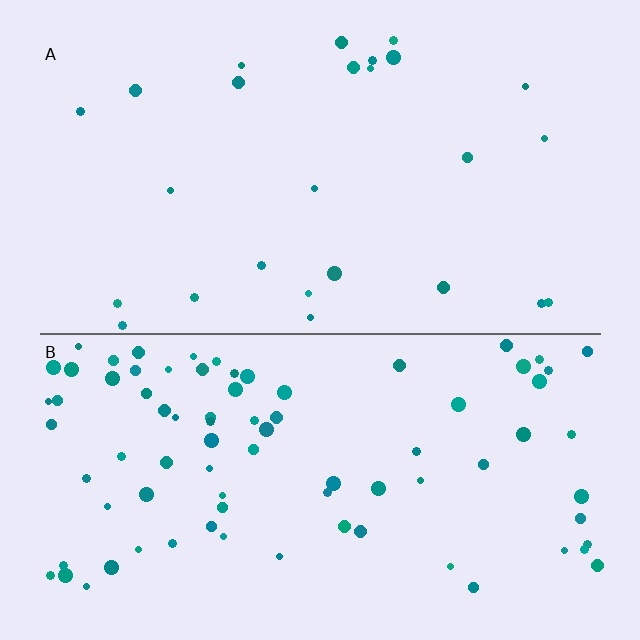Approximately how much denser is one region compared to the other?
Approximately 3.2× — region B over region A.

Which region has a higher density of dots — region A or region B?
B (the bottom).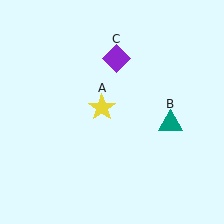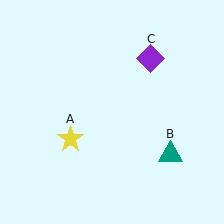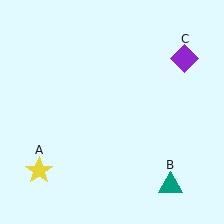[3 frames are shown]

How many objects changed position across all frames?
3 objects changed position: yellow star (object A), teal triangle (object B), purple diamond (object C).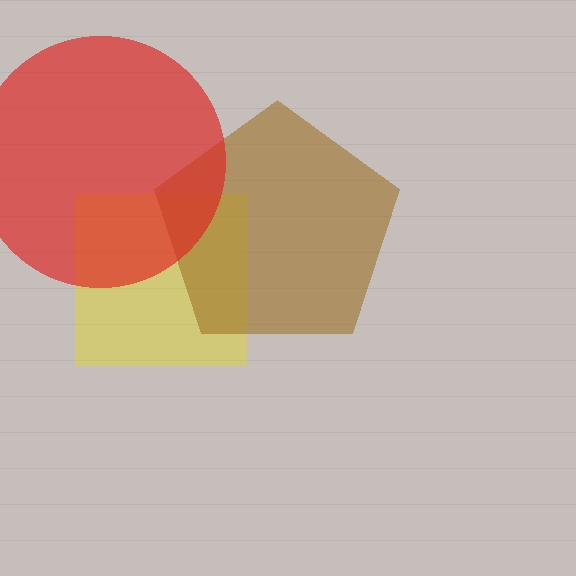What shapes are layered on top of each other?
The layered shapes are: a yellow square, a brown pentagon, a red circle.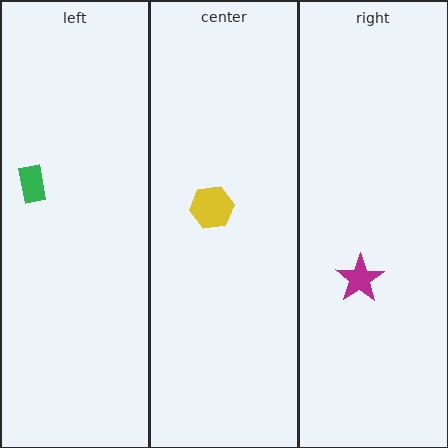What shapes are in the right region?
The magenta star.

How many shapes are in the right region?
1.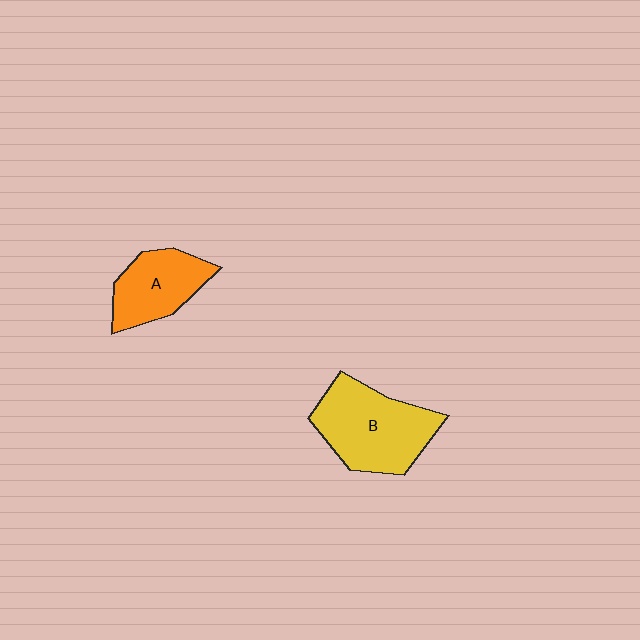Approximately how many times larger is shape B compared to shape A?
Approximately 1.5 times.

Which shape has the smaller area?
Shape A (orange).